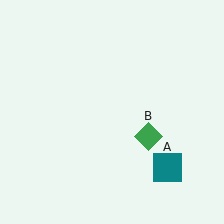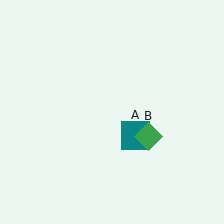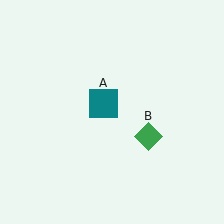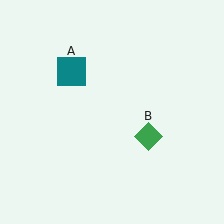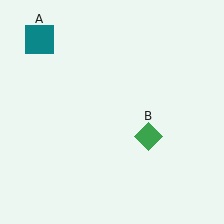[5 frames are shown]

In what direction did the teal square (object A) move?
The teal square (object A) moved up and to the left.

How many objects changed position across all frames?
1 object changed position: teal square (object A).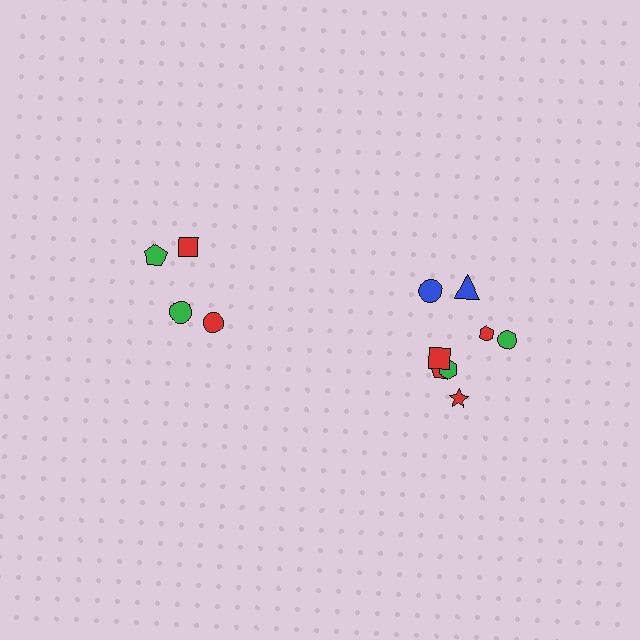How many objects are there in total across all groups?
There are 12 objects.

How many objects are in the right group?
There are 8 objects.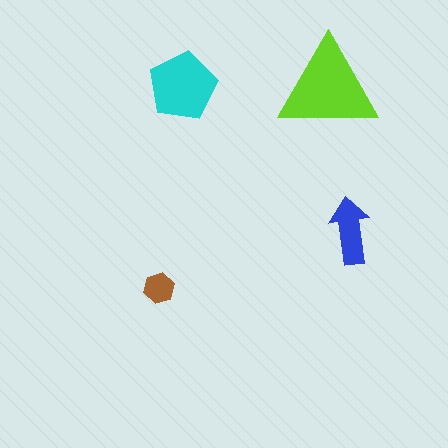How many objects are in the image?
There are 4 objects in the image.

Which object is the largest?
The lime triangle.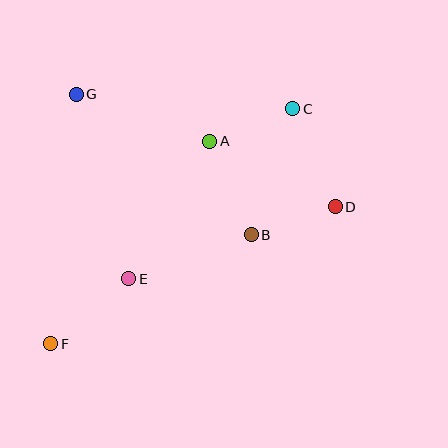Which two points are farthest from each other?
Points C and F are farthest from each other.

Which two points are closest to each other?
Points B and D are closest to each other.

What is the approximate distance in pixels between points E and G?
The distance between E and G is approximately 192 pixels.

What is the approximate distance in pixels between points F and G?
The distance between F and G is approximately 251 pixels.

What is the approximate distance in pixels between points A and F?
The distance between A and F is approximately 258 pixels.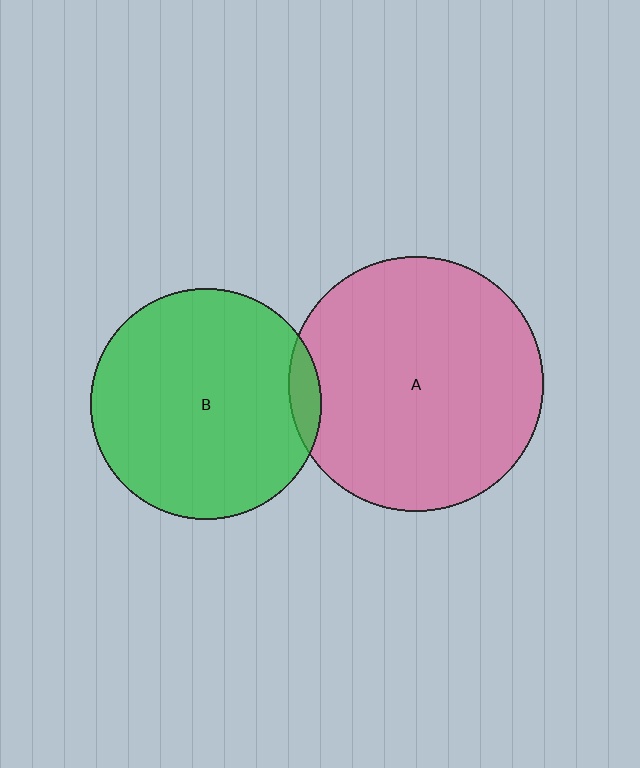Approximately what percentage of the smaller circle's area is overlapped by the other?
Approximately 5%.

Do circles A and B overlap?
Yes.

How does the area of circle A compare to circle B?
Approximately 1.2 times.